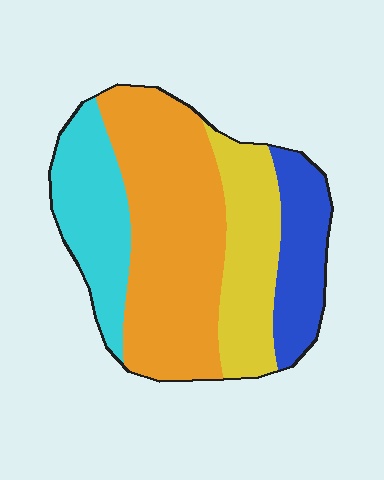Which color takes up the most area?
Orange, at roughly 45%.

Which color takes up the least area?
Blue, at roughly 15%.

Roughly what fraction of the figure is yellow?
Yellow covers about 20% of the figure.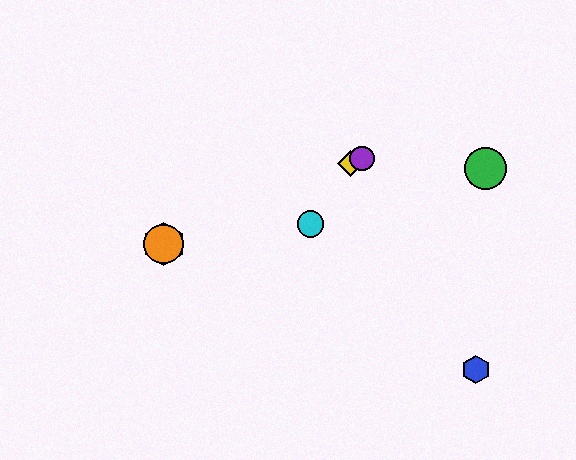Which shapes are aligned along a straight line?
The red hexagon, the yellow diamond, the purple circle, the orange circle are aligned along a straight line.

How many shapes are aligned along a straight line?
4 shapes (the red hexagon, the yellow diamond, the purple circle, the orange circle) are aligned along a straight line.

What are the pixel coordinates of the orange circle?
The orange circle is at (164, 244).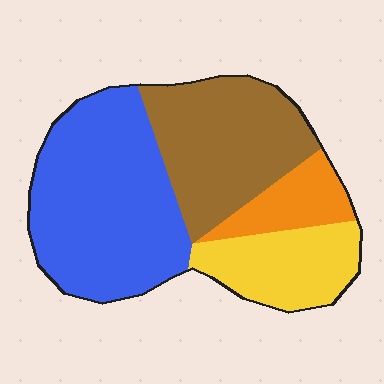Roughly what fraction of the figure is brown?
Brown covers 29% of the figure.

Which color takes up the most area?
Blue, at roughly 40%.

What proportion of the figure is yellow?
Yellow covers 18% of the figure.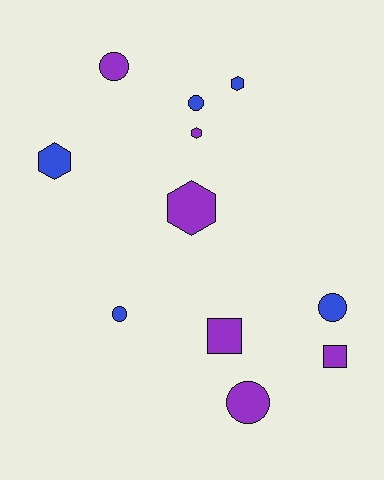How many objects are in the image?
There are 11 objects.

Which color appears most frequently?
Purple, with 6 objects.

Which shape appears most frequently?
Circle, with 5 objects.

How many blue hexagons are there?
There are 2 blue hexagons.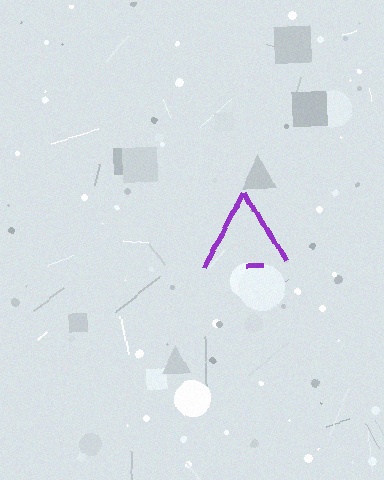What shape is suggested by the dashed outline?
The dashed outline suggests a triangle.